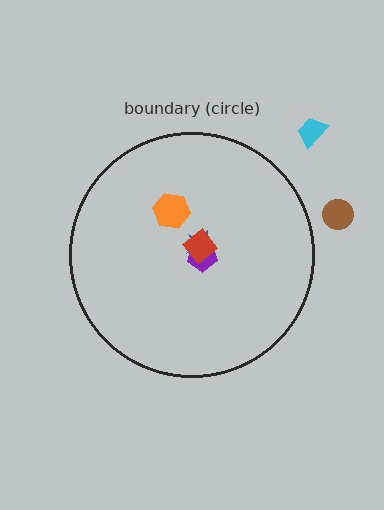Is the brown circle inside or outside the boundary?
Outside.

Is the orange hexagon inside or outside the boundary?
Inside.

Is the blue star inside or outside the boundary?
Inside.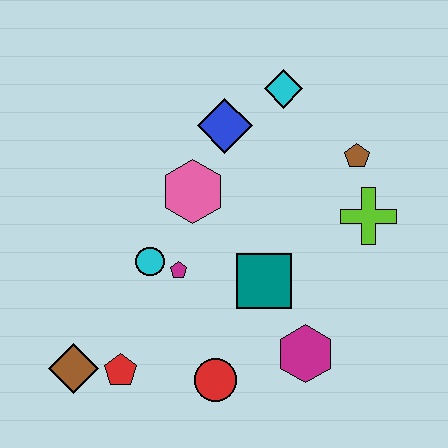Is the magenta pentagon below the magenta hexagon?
No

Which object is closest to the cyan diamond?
The blue diamond is closest to the cyan diamond.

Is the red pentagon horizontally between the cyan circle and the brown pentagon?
No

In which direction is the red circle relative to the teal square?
The red circle is below the teal square.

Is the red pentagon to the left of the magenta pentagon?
Yes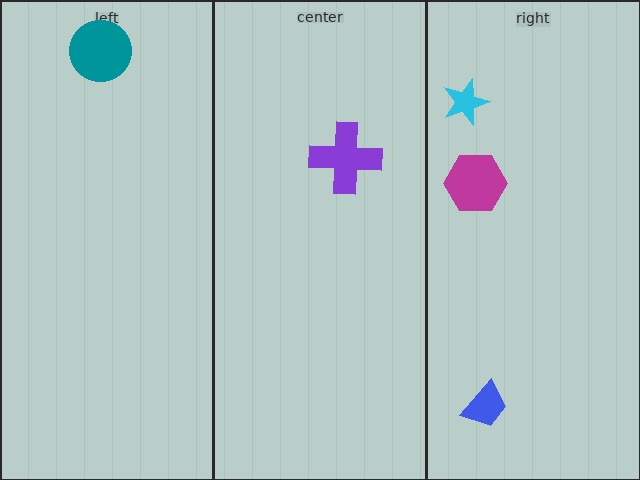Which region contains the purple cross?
The center region.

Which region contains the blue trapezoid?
The right region.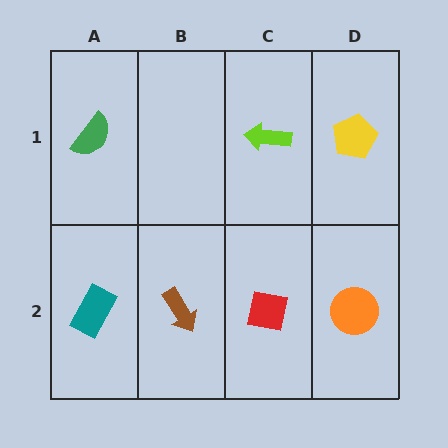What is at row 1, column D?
A yellow pentagon.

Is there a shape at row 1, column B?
No, that cell is empty.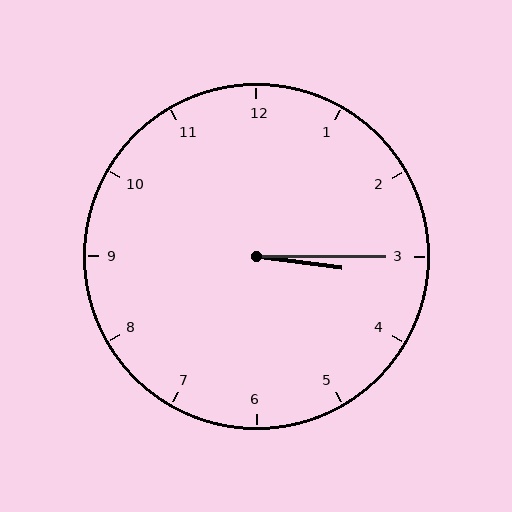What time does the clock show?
3:15.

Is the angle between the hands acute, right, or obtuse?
It is acute.